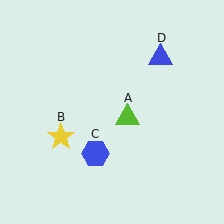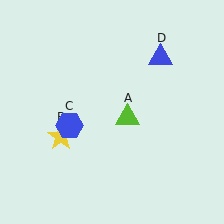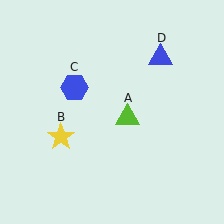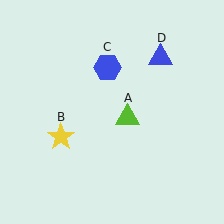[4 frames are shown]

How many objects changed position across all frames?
1 object changed position: blue hexagon (object C).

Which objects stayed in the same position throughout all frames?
Lime triangle (object A) and yellow star (object B) and blue triangle (object D) remained stationary.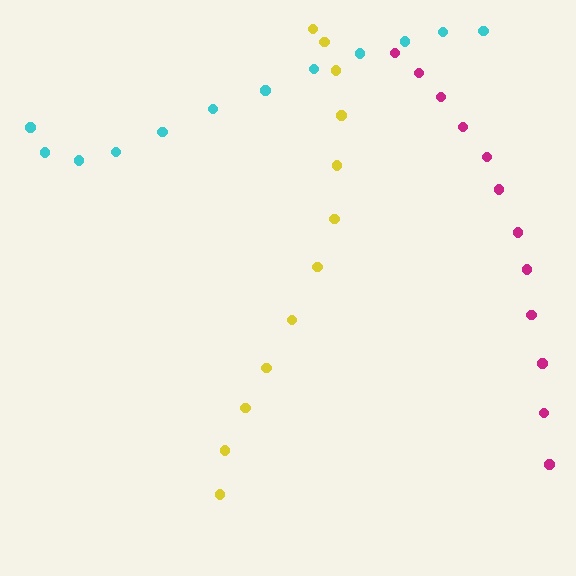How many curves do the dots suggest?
There are 3 distinct paths.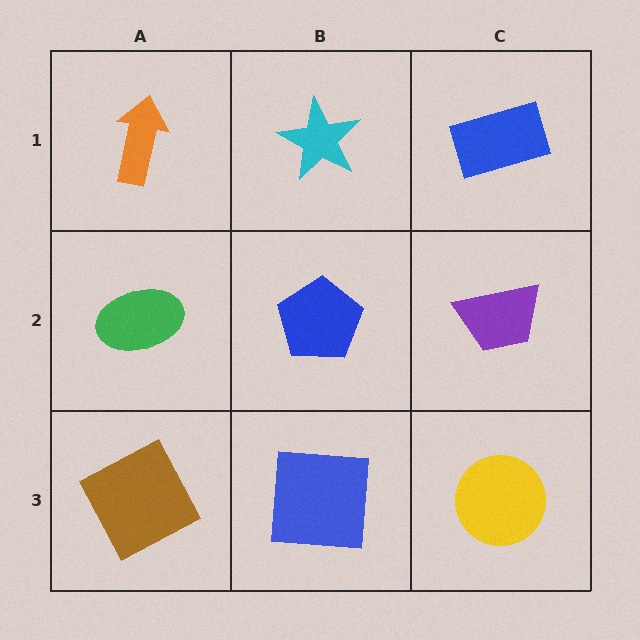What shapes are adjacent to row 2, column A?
An orange arrow (row 1, column A), a brown square (row 3, column A), a blue pentagon (row 2, column B).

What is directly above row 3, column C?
A purple trapezoid.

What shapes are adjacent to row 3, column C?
A purple trapezoid (row 2, column C), a blue square (row 3, column B).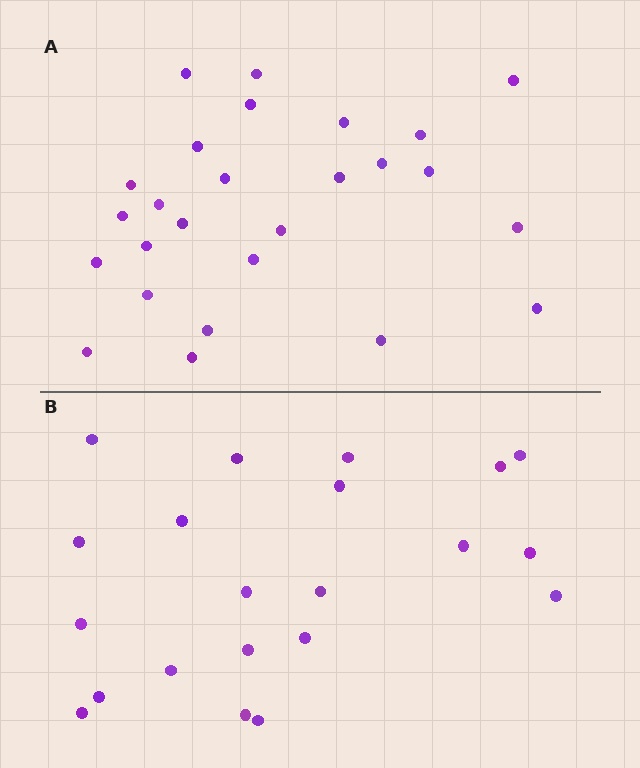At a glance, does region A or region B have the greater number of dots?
Region A (the top region) has more dots.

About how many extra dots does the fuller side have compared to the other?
Region A has about 5 more dots than region B.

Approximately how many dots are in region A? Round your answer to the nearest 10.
About 30 dots. (The exact count is 26, which rounds to 30.)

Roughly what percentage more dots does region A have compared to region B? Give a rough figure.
About 25% more.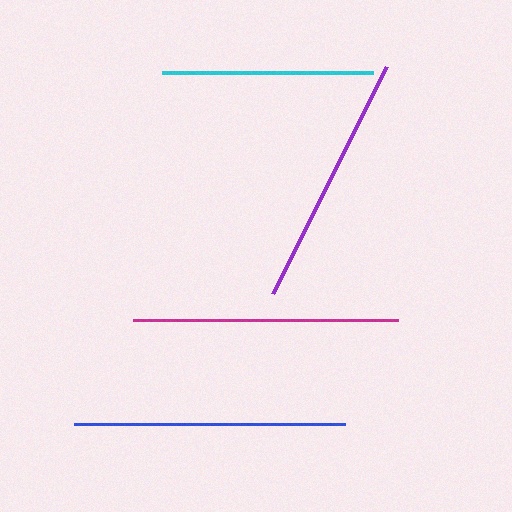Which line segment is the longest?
The blue line is the longest at approximately 271 pixels.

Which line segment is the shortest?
The cyan line is the shortest at approximately 211 pixels.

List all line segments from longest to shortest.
From longest to shortest: blue, magenta, purple, cyan.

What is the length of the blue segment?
The blue segment is approximately 271 pixels long.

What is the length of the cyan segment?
The cyan segment is approximately 211 pixels long.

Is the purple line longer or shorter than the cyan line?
The purple line is longer than the cyan line.